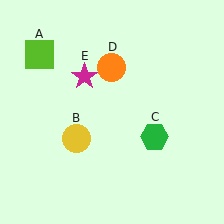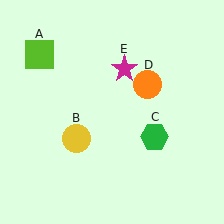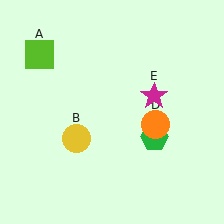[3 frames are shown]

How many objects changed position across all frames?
2 objects changed position: orange circle (object D), magenta star (object E).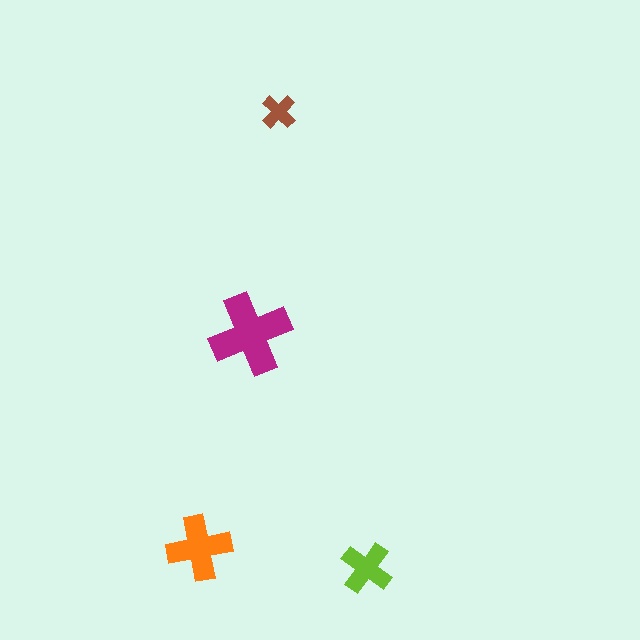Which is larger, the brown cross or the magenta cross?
The magenta one.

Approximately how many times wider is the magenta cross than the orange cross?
About 1.5 times wider.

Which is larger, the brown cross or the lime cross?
The lime one.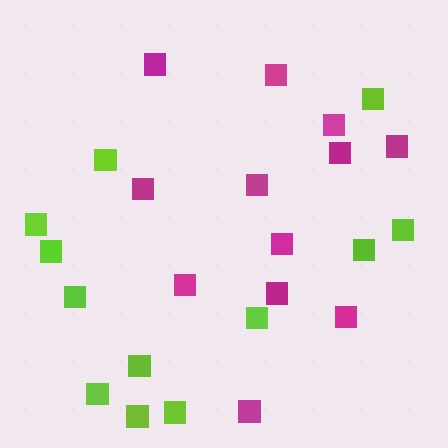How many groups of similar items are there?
There are 2 groups: one group of magenta squares (12) and one group of lime squares (12).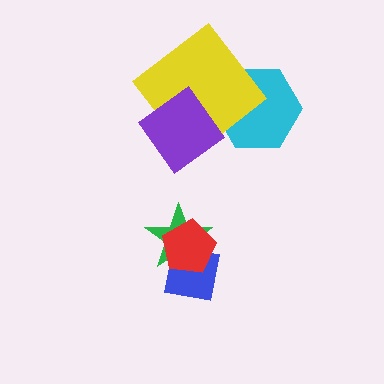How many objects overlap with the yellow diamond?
2 objects overlap with the yellow diamond.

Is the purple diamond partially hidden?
No, no other shape covers it.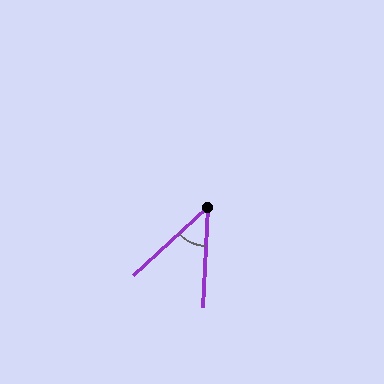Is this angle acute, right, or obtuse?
It is acute.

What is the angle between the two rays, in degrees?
Approximately 45 degrees.